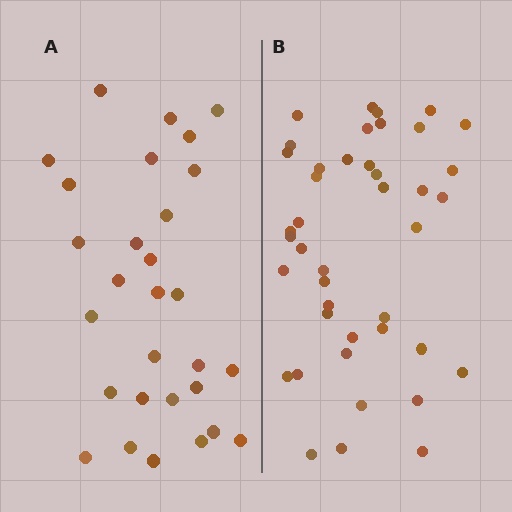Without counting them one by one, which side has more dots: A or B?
Region B (the right region) has more dots.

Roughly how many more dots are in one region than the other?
Region B has approximately 15 more dots than region A.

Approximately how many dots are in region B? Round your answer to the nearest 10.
About 40 dots. (The exact count is 42, which rounds to 40.)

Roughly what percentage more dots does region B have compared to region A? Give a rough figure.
About 45% more.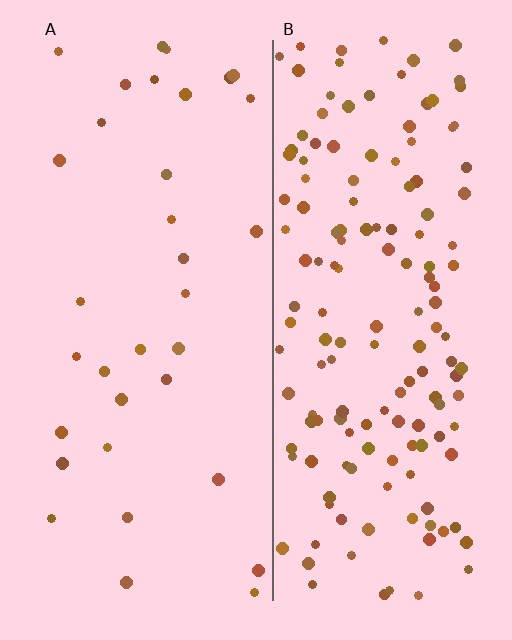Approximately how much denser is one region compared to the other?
Approximately 4.6× — region B over region A.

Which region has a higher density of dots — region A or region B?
B (the right).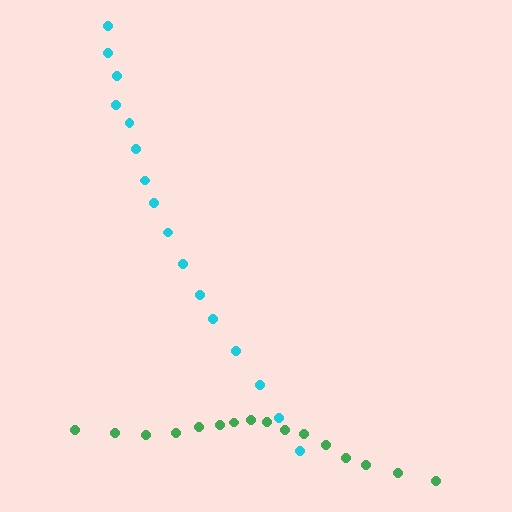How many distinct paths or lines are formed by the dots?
There are 2 distinct paths.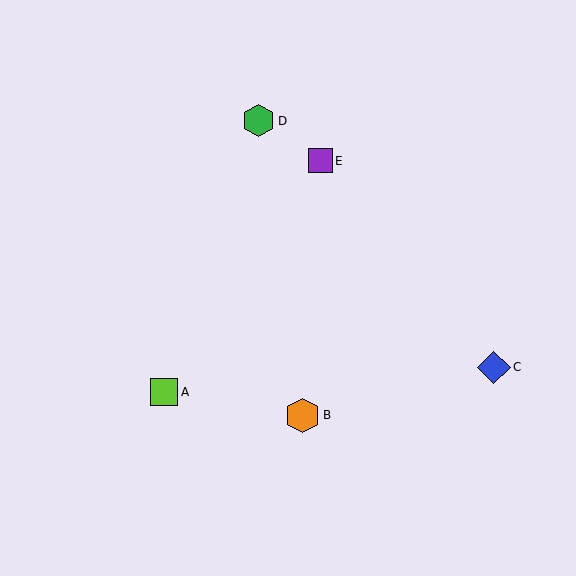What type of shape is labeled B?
Shape B is an orange hexagon.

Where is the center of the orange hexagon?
The center of the orange hexagon is at (302, 415).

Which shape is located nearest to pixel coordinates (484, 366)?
The blue diamond (labeled C) at (494, 367) is nearest to that location.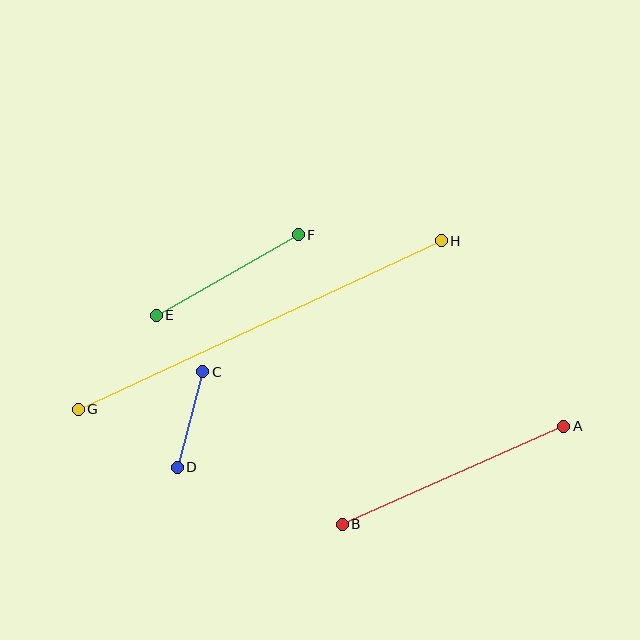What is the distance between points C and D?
The distance is approximately 99 pixels.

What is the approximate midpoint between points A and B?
The midpoint is at approximately (453, 475) pixels.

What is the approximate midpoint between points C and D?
The midpoint is at approximately (190, 419) pixels.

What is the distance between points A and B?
The distance is approximately 242 pixels.